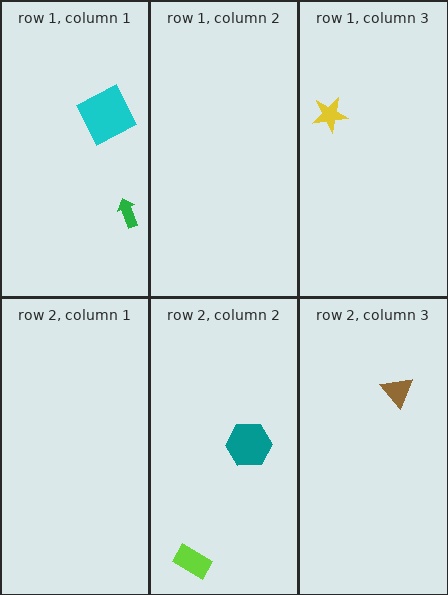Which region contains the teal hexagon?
The row 2, column 2 region.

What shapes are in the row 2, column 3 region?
The brown triangle.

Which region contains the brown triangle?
The row 2, column 3 region.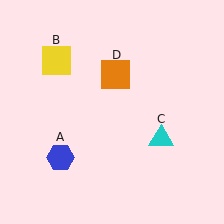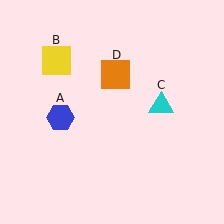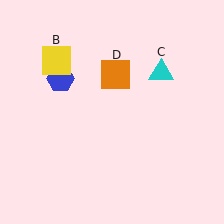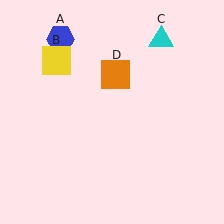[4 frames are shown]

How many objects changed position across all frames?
2 objects changed position: blue hexagon (object A), cyan triangle (object C).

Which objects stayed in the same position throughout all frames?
Yellow square (object B) and orange square (object D) remained stationary.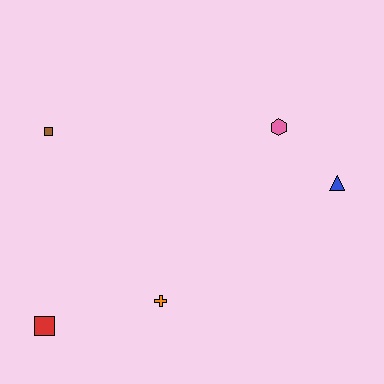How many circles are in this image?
There are no circles.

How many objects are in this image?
There are 5 objects.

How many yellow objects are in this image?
There are no yellow objects.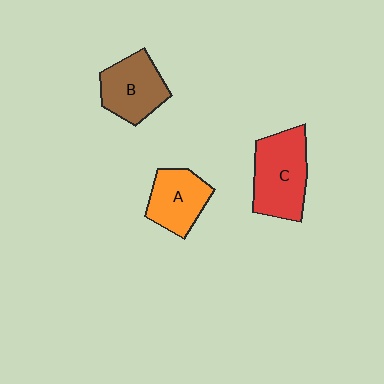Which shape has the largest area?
Shape C (red).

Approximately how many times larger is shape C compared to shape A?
Approximately 1.4 times.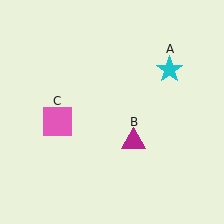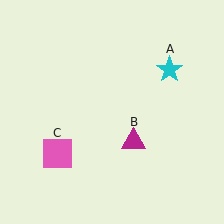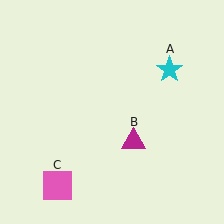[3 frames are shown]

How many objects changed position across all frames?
1 object changed position: pink square (object C).